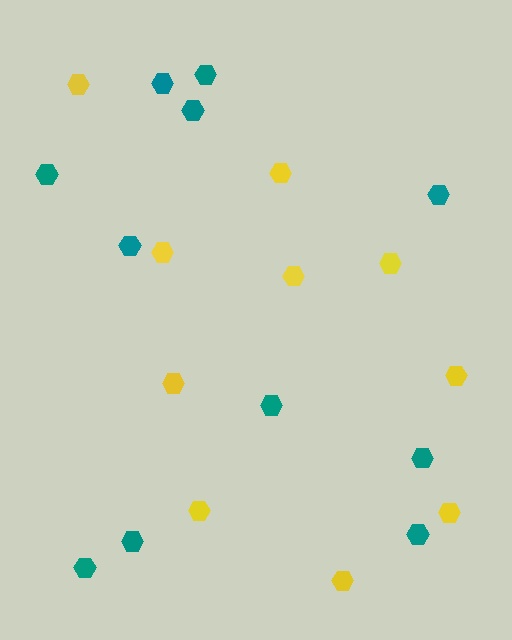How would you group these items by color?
There are 2 groups: one group of teal hexagons (11) and one group of yellow hexagons (10).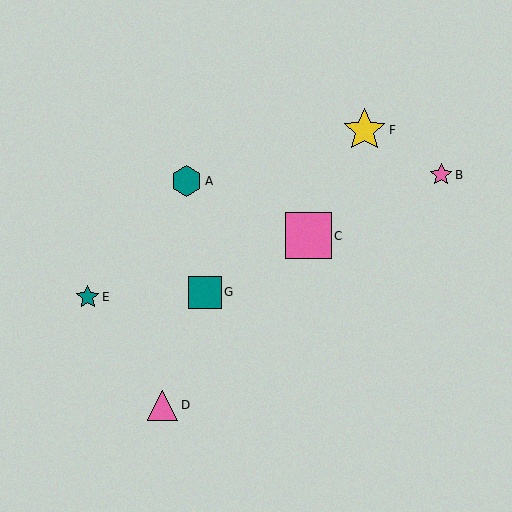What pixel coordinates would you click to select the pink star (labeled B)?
Click at (441, 175) to select the pink star B.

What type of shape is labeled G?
Shape G is a teal square.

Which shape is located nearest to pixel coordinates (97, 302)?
The teal star (labeled E) at (88, 297) is nearest to that location.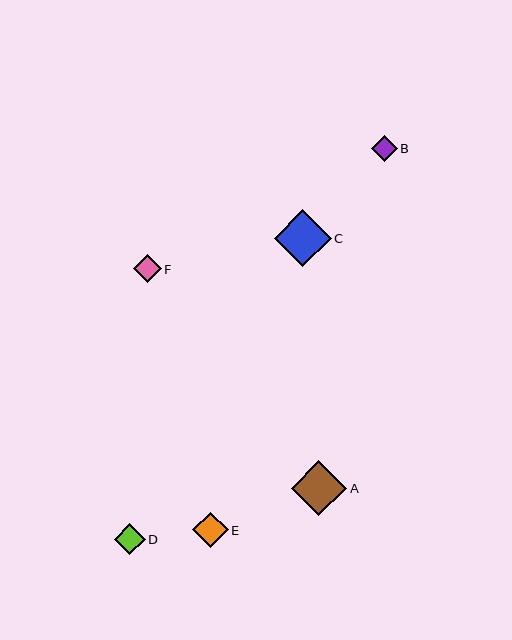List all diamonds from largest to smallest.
From largest to smallest: C, A, E, D, F, B.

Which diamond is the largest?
Diamond C is the largest with a size of approximately 57 pixels.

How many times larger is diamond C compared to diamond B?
Diamond C is approximately 2.2 times the size of diamond B.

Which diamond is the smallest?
Diamond B is the smallest with a size of approximately 26 pixels.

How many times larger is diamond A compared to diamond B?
Diamond A is approximately 2.1 times the size of diamond B.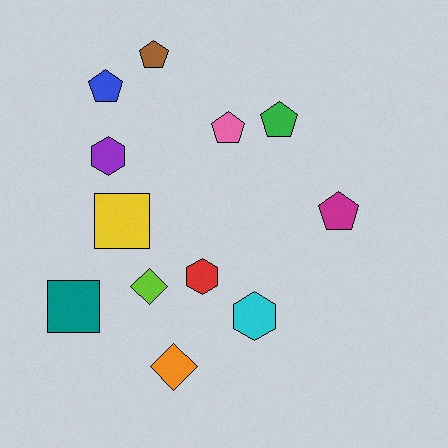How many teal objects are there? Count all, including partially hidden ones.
There is 1 teal object.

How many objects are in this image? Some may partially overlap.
There are 12 objects.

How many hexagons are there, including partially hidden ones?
There are 3 hexagons.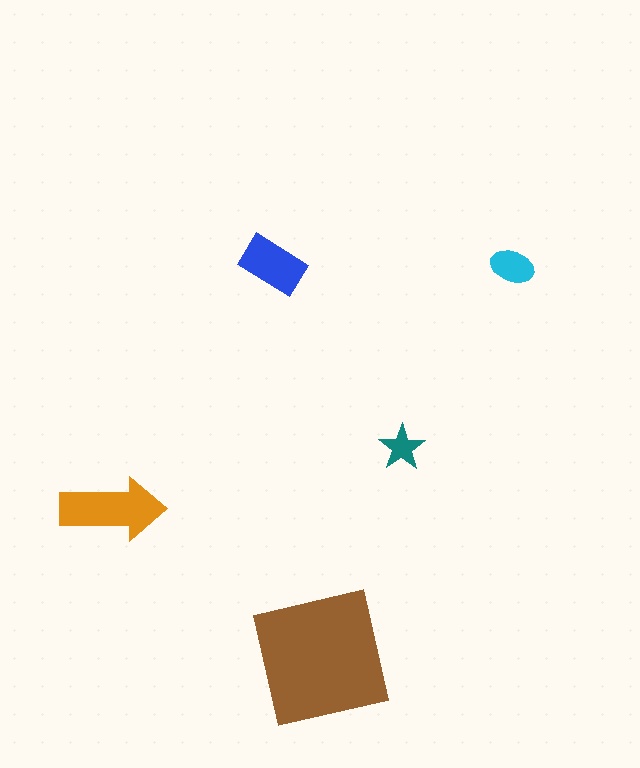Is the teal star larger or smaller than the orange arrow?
Smaller.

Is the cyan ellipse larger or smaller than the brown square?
Smaller.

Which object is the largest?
The brown square.